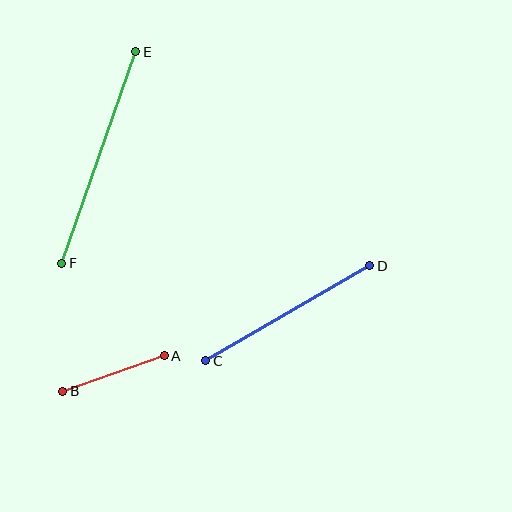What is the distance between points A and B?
The distance is approximately 108 pixels.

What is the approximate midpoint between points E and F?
The midpoint is at approximately (99, 158) pixels.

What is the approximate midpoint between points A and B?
The midpoint is at approximately (114, 374) pixels.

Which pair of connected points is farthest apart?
Points E and F are farthest apart.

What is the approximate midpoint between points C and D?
The midpoint is at approximately (288, 313) pixels.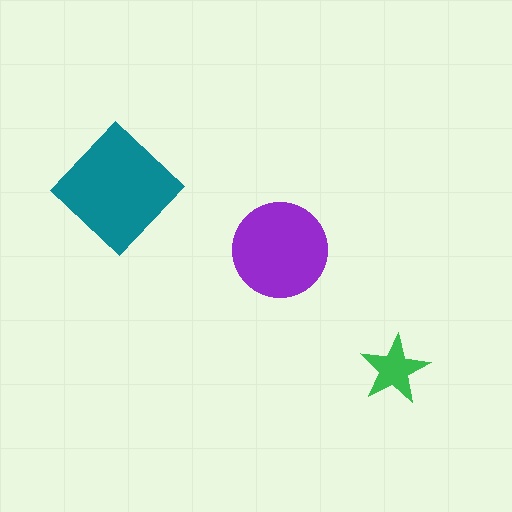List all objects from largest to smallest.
The teal diamond, the purple circle, the green star.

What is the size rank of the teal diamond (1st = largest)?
1st.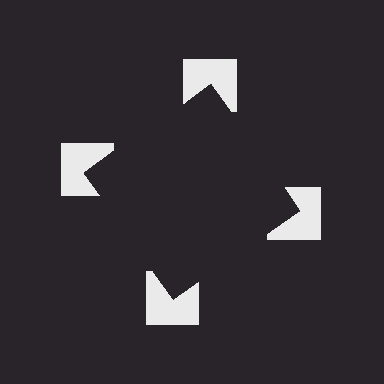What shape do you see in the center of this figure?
An illusory square — its edges are inferred from the aligned wedge cuts in the notched squares, not physically drawn.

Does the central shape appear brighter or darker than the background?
It typically appears slightly darker than the background, even though no actual brightness change is drawn.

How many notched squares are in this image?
There are 4 — one at each vertex of the illusory square.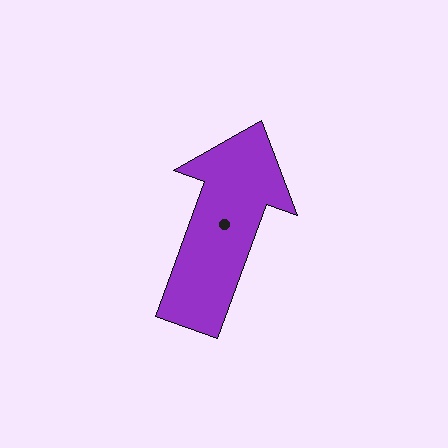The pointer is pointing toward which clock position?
Roughly 1 o'clock.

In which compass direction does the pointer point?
North.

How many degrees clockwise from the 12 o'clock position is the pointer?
Approximately 20 degrees.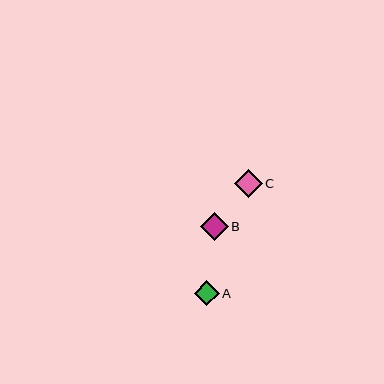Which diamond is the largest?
Diamond B is the largest with a size of approximately 28 pixels.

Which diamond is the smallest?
Diamond A is the smallest with a size of approximately 25 pixels.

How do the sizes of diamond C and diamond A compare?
Diamond C and diamond A are approximately the same size.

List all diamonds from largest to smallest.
From largest to smallest: B, C, A.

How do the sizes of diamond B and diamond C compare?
Diamond B and diamond C are approximately the same size.